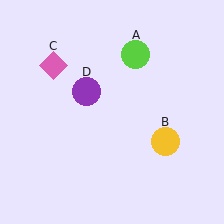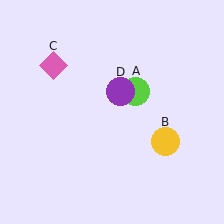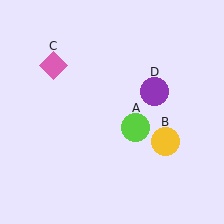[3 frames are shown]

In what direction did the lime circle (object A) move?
The lime circle (object A) moved down.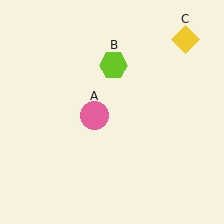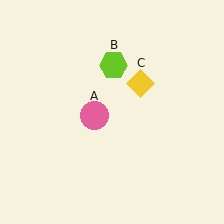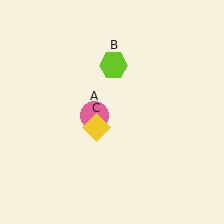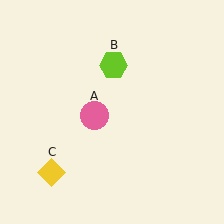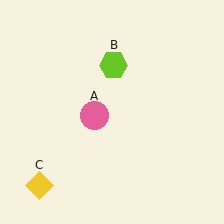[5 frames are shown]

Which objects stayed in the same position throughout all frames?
Pink circle (object A) and lime hexagon (object B) remained stationary.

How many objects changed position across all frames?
1 object changed position: yellow diamond (object C).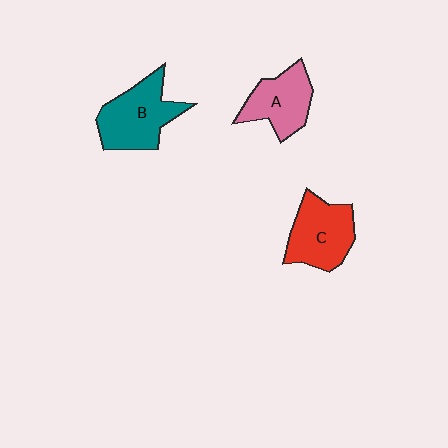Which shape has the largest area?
Shape B (teal).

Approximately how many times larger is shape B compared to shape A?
Approximately 1.2 times.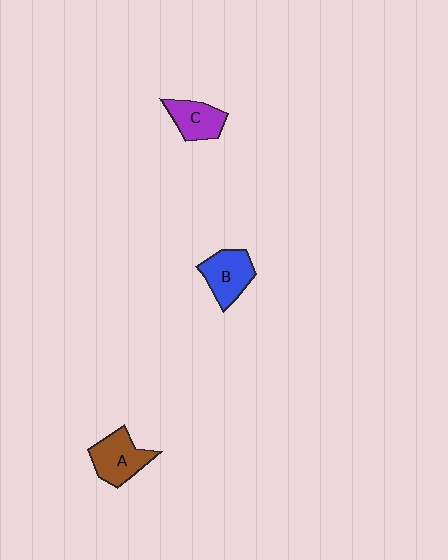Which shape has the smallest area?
Shape C (purple).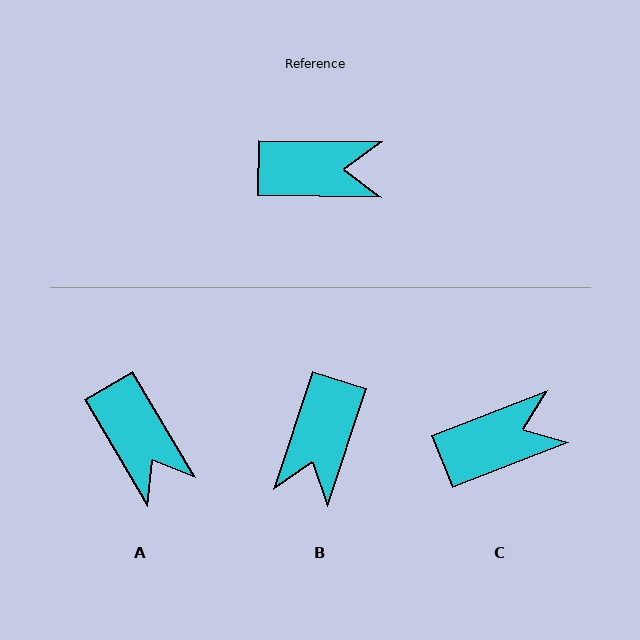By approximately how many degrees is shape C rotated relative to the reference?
Approximately 22 degrees counter-clockwise.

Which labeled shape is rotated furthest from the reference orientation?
B, about 108 degrees away.